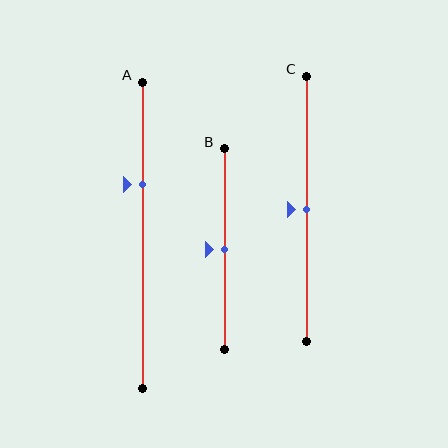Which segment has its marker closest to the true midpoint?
Segment B has its marker closest to the true midpoint.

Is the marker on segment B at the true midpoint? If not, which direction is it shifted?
Yes, the marker on segment B is at the true midpoint.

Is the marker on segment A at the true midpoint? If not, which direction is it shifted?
No, the marker on segment A is shifted upward by about 17% of the segment length.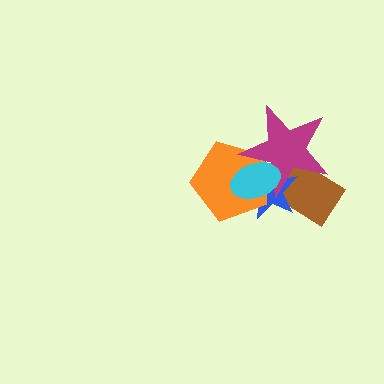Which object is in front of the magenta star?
The cyan ellipse is in front of the magenta star.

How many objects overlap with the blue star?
4 objects overlap with the blue star.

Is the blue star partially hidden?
Yes, it is partially covered by another shape.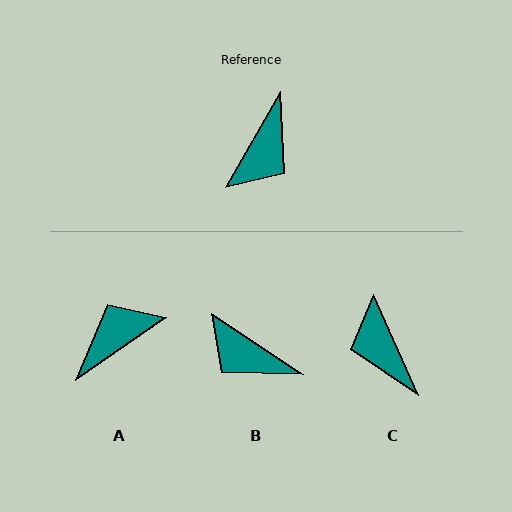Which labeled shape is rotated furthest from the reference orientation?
A, about 154 degrees away.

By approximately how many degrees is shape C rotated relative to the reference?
Approximately 126 degrees clockwise.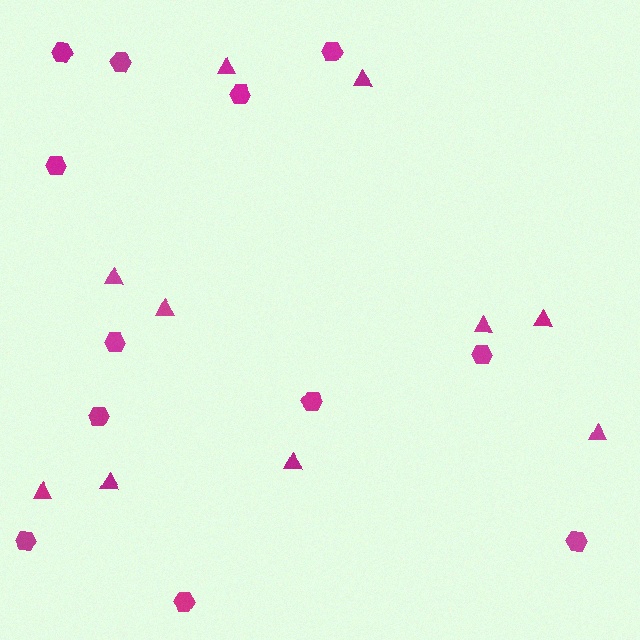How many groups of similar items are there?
There are 2 groups: one group of hexagons (12) and one group of triangles (10).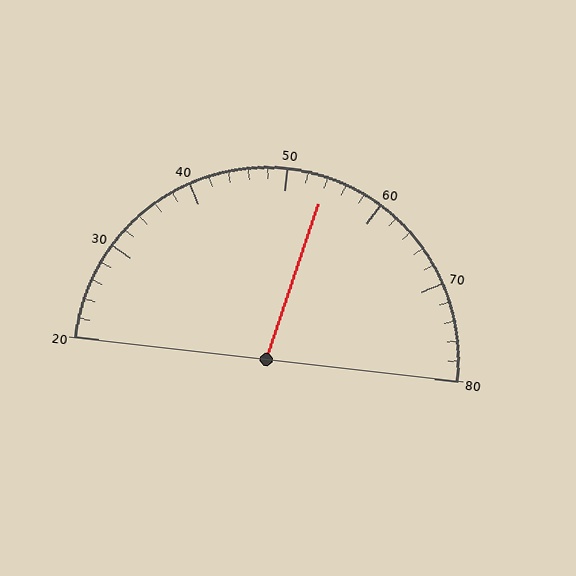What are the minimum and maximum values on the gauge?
The gauge ranges from 20 to 80.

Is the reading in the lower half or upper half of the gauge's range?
The reading is in the upper half of the range (20 to 80).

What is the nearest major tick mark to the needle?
The nearest major tick mark is 50.